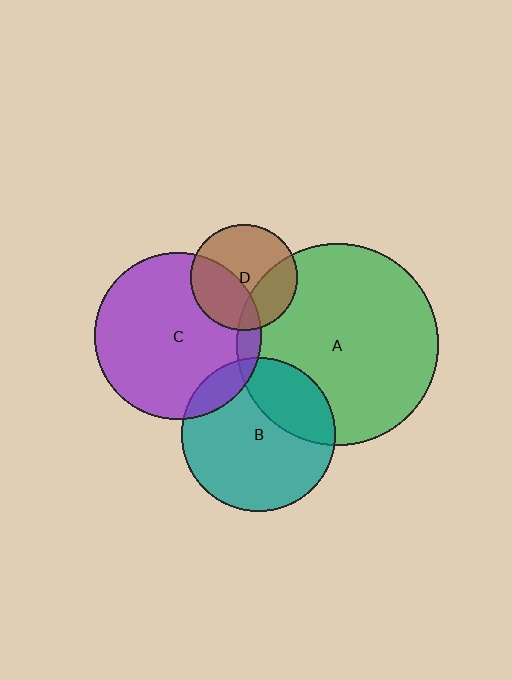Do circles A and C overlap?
Yes.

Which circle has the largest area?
Circle A (green).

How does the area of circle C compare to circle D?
Approximately 2.4 times.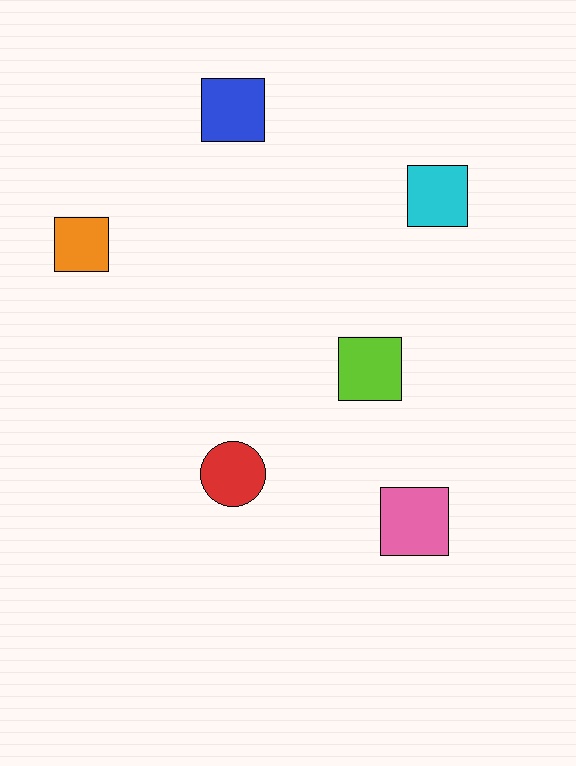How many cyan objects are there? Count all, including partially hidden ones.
There is 1 cyan object.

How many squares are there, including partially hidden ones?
There are 5 squares.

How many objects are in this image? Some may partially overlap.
There are 6 objects.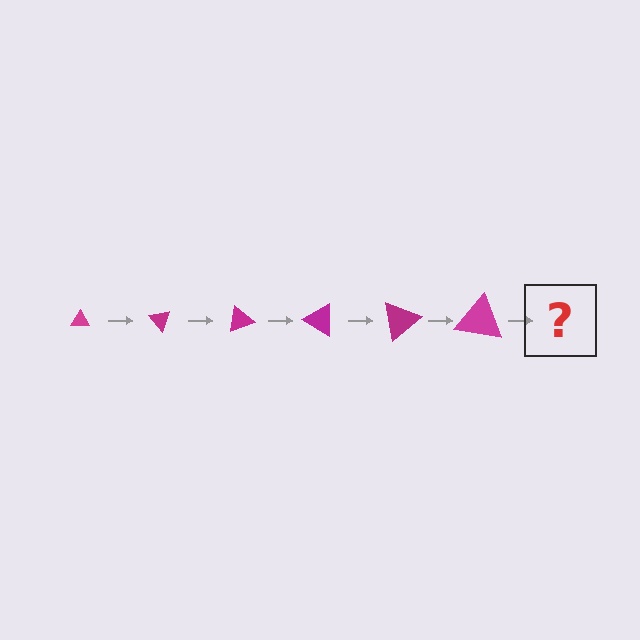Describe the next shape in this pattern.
It should be a triangle, larger than the previous one and rotated 300 degrees from the start.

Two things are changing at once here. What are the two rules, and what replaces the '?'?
The two rules are that the triangle grows larger each step and it rotates 50 degrees each step. The '?' should be a triangle, larger than the previous one and rotated 300 degrees from the start.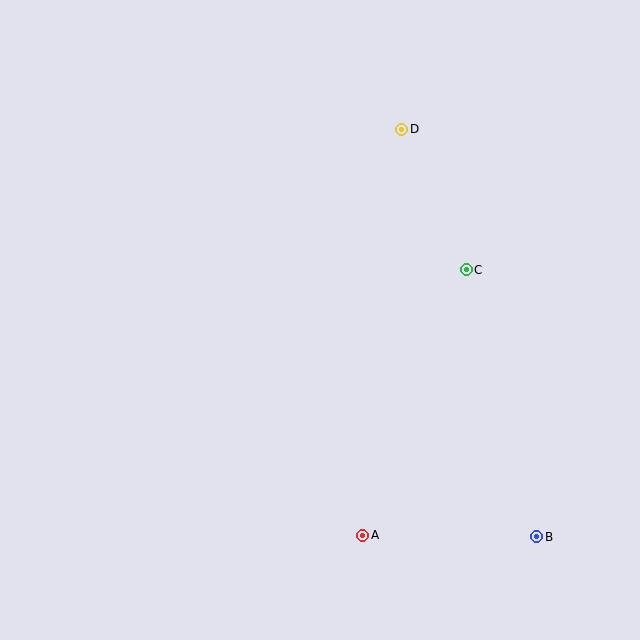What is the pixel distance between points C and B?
The distance between C and B is 276 pixels.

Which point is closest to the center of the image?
Point C at (466, 270) is closest to the center.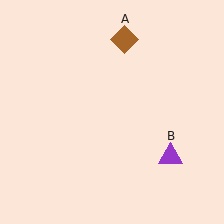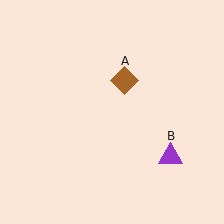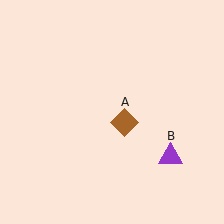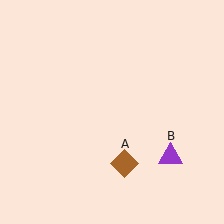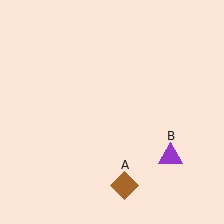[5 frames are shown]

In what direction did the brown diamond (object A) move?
The brown diamond (object A) moved down.